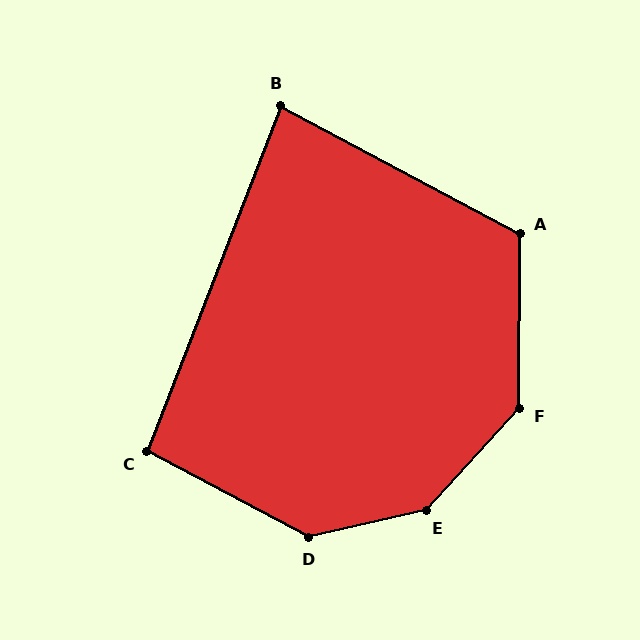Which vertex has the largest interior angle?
E, at approximately 145 degrees.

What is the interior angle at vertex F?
Approximately 138 degrees (obtuse).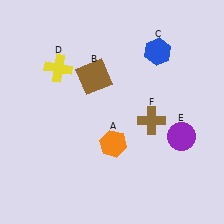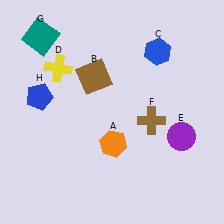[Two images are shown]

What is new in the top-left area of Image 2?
A blue pentagon (H) was added in the top-left area of Image 2.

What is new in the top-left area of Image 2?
A teal square (G) was added in the top-left area of Image 2.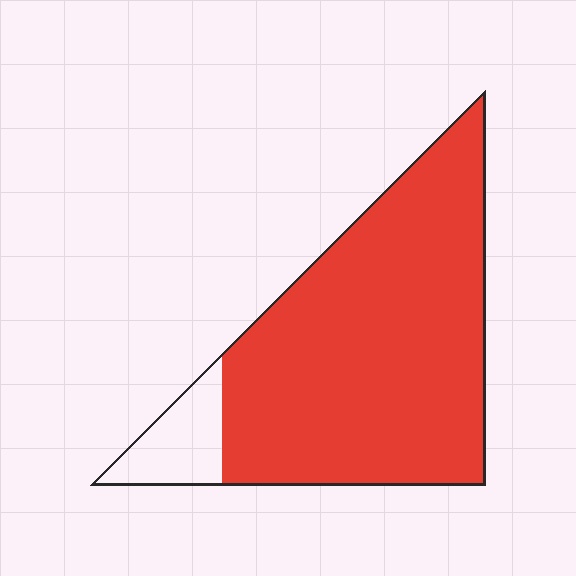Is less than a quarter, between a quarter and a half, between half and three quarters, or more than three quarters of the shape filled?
More than three quarters.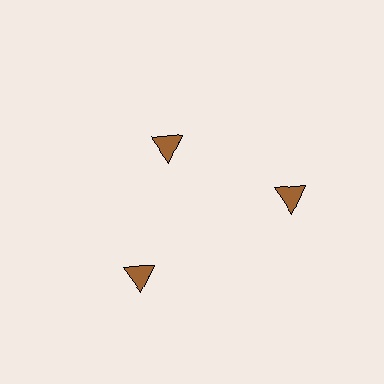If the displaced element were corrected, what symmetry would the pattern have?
It would have 3-fold rotational symmetry — the pattern would map onto itself every 120 degrees.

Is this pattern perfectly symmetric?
No. The 3 brown triangles are arranged in a ring, but one element near the 11 o'clock position is pulled inward toward the center, breaking the 3-fold rotational symmetry.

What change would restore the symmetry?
The symmetry would be restored by moving it outward, back onto the ring so that all 3 triangles sit at equal angles and equal distance from the center.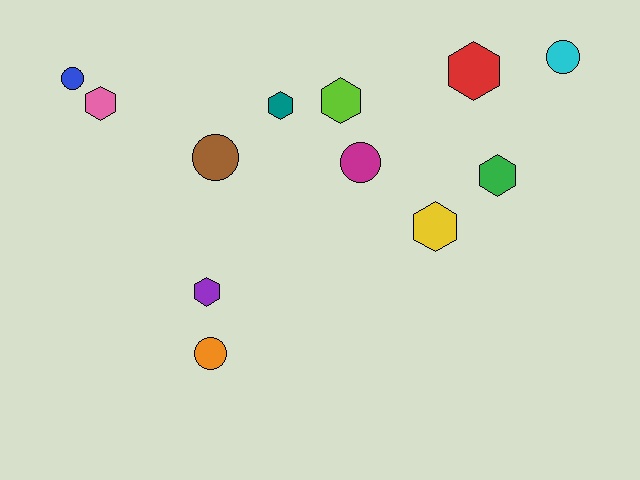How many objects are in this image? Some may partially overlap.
There are 12 objects.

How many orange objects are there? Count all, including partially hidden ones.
There is 1 orange object.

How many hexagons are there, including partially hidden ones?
There are 7 hexagons.